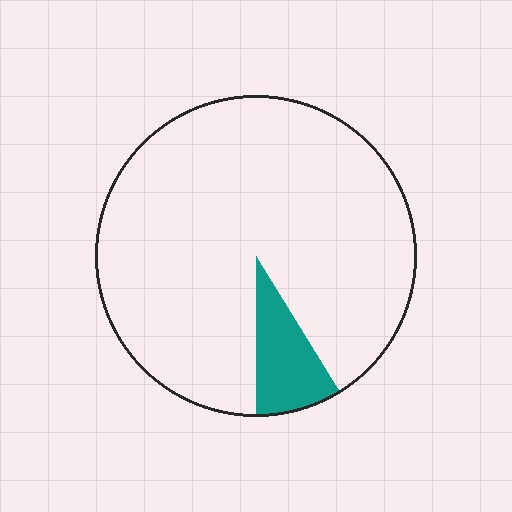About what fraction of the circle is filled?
About one tenth (1/10).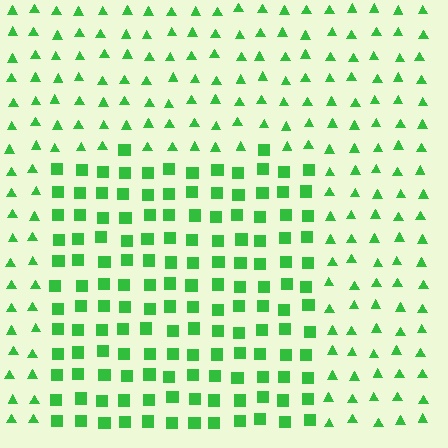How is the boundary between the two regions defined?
The boundary is defined by a change in element shape: squares inside vs. triangles outside. All elements share the same color and spacing.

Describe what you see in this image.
The image is filled with small green elements arranged in a uniform grid. A rectangle-shaped region contains squares, while the surrounding area contains triangles. The boundary is defined purely by the change in element shape.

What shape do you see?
I see a rectangle.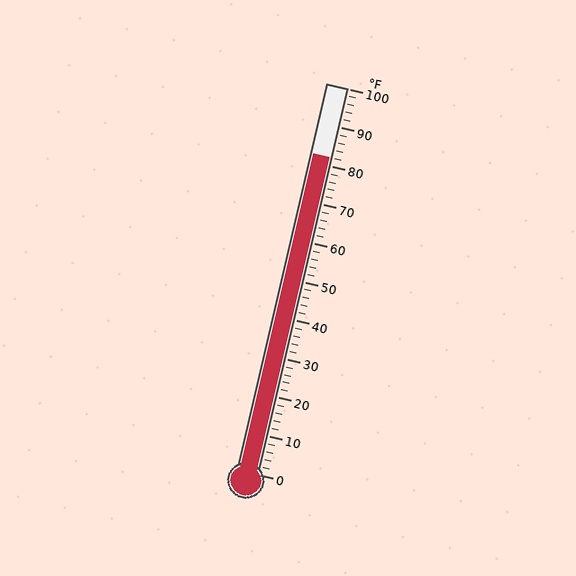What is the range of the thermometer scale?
The thermometer scale ranges from 0°F to 100°F.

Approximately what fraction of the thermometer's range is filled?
The thermometer is filled to approximately 80% of its range.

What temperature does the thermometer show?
The thermometer shows approximately 82°F.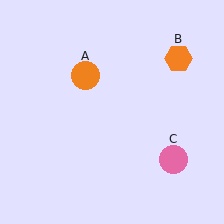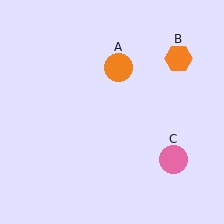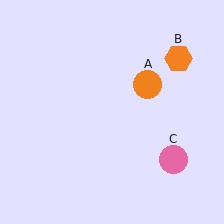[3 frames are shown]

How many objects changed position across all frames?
1 object changed position: orange circle (object A).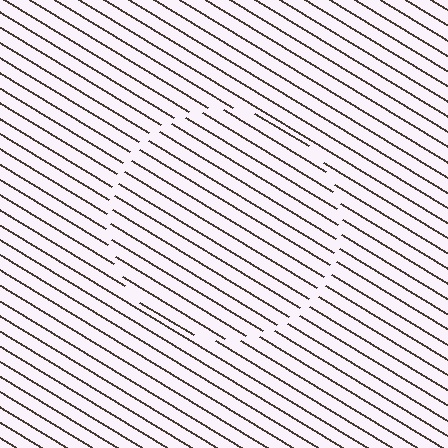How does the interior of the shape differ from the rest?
The interior of the shape contains the same grating, shifted by half a period — the contour is defined by the phase discontinuity where line-ends from the inner and outer gratings abut.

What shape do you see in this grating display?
An illusory circle. The interior of the shape contains the same grating, shifted by half a period — the contour is defined by the phase discontinuity where line-ends from the inner and outer gratings abut.